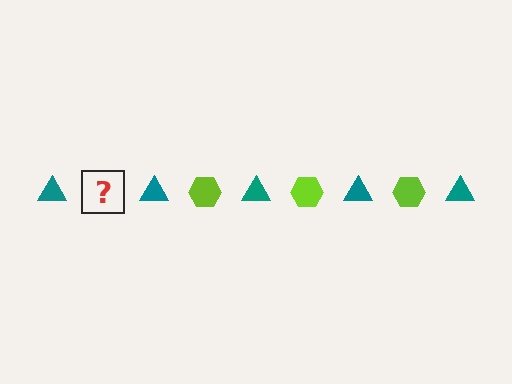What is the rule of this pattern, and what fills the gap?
The rule is that the pattern alternates between teal triangle and lime hexagon. The gap should be filled with a lime hexagon.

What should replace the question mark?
The question mark should be replaced with a lime hexagon.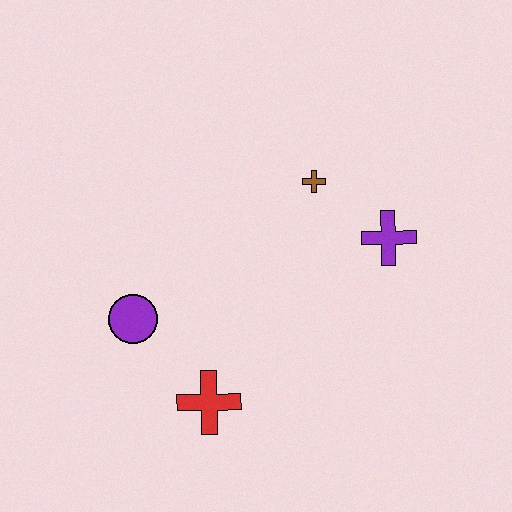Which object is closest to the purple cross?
The brown cross is closest to the purple cross.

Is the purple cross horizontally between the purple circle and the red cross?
No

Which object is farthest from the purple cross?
The purple circle is farthest from the purple cross.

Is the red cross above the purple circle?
No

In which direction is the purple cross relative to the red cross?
The purple cross is to the right of the red cross.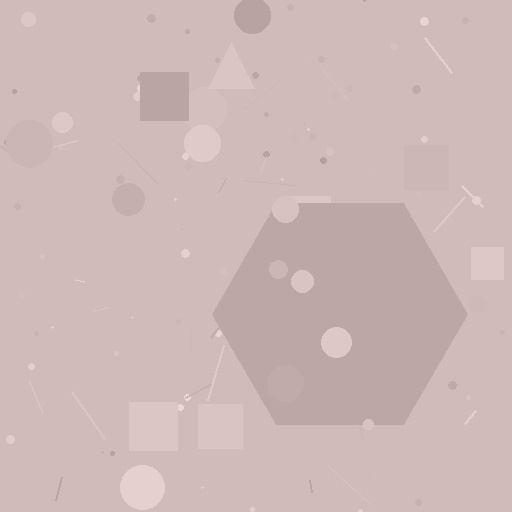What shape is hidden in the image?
A hexagon is hidden in the image.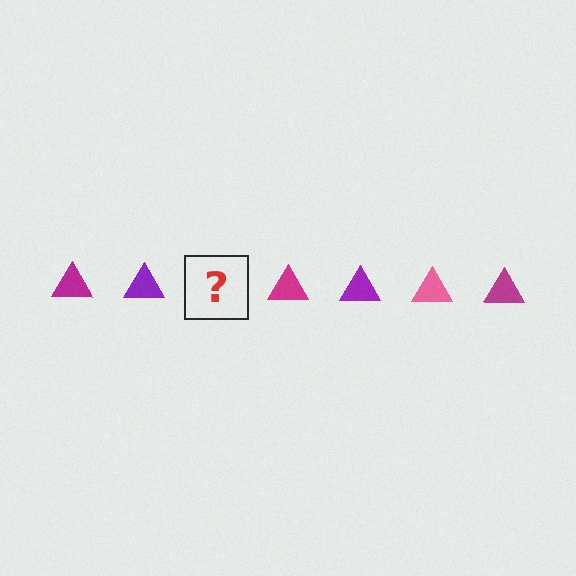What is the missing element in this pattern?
The missing element is a pink triangle.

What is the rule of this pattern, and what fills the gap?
The rule is that the pattern cycles through magenta, purple, pink triangles. The gap should be filled with a pink triangle.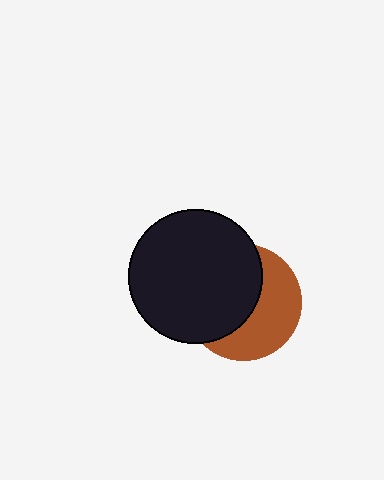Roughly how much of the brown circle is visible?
About half of it is visible (roughly 46%).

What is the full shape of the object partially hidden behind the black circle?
The partially hidden object is a brown circle.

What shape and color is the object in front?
The object in front is a black circle.